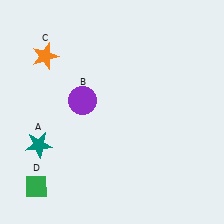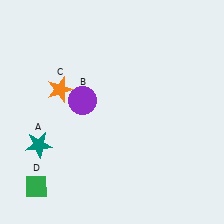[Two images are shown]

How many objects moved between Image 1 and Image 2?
1 object moved between the two images.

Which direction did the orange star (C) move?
The orange star (C) moved down.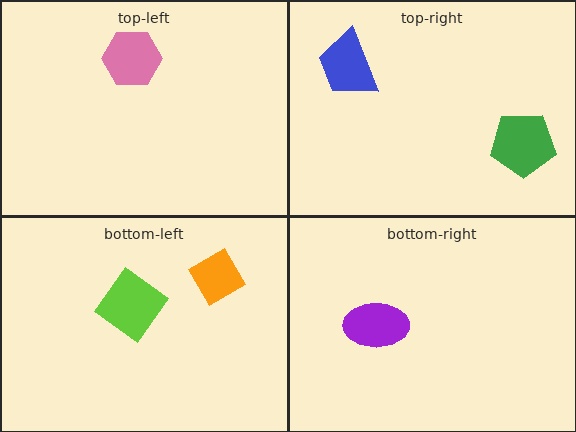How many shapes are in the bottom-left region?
2.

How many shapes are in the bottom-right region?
1.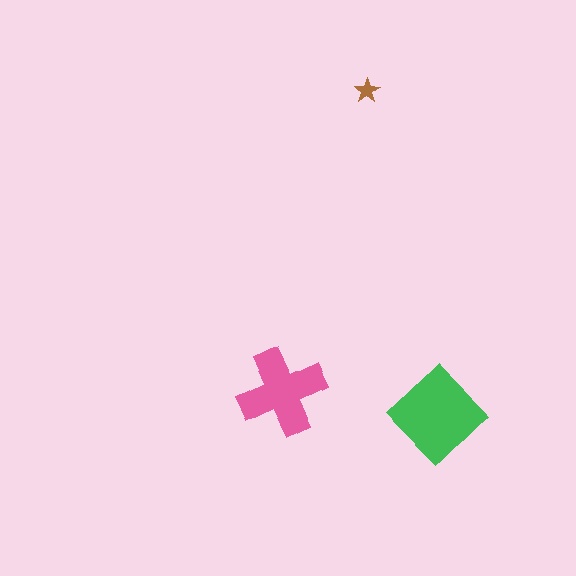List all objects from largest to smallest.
The green diamond, the pink cross, the brown star.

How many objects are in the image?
There are 3 objects in the image.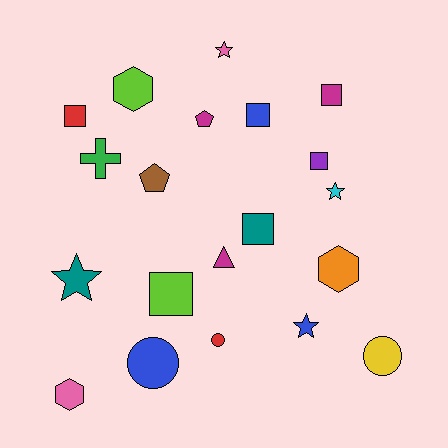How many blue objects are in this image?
There are 3 blue objects.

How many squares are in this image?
There are 6 squares.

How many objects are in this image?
There are 20 objects.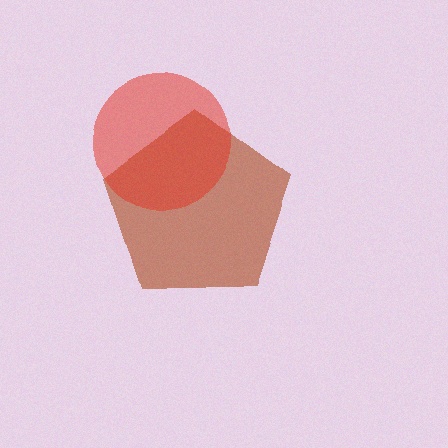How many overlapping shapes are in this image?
There are 2 overlapping shapes in the image.